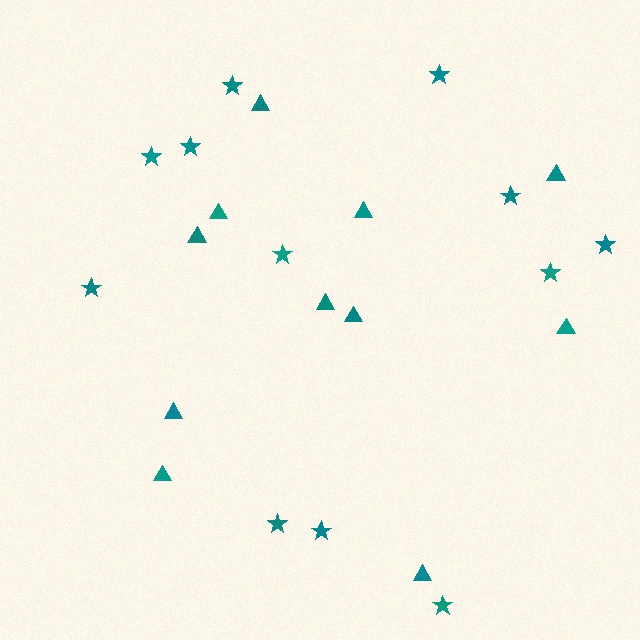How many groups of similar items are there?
There are 2 groups: one group of triangles (11) and one group of stars (12).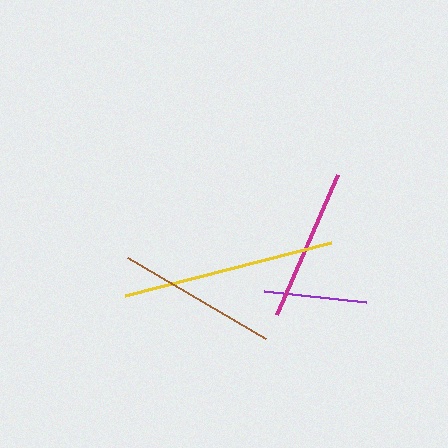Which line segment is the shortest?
The purple line is the shortest at approximately 103 pixels.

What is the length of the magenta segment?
The magenta segment is approximately 153 pixels long.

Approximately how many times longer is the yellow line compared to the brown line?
The yellow line is approximately 1.3 times the length of the brown line.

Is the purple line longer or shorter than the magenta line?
The magenta line is longer than the purple line.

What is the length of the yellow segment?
The yellow segment is approximately 213 pixels long.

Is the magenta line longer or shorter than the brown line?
The brown line is longer than the magenta line.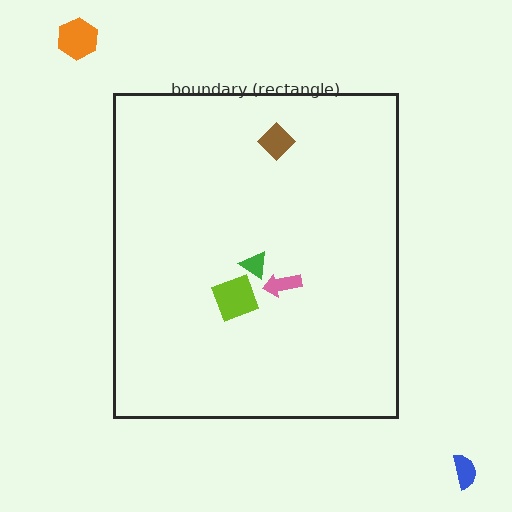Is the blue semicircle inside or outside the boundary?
Outside.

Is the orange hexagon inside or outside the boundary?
Outside.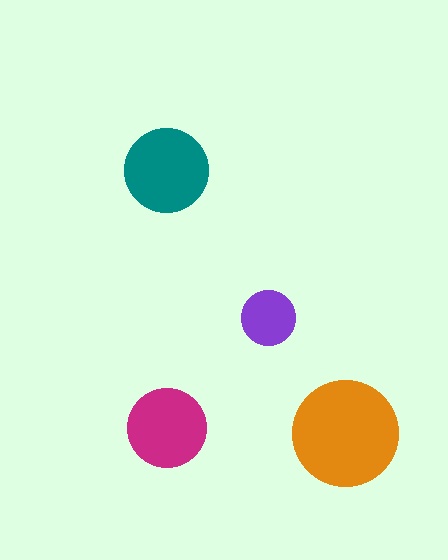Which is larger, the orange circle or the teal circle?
The orange one.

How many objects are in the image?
There are 4 objects in the image.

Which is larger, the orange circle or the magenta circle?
The orange one.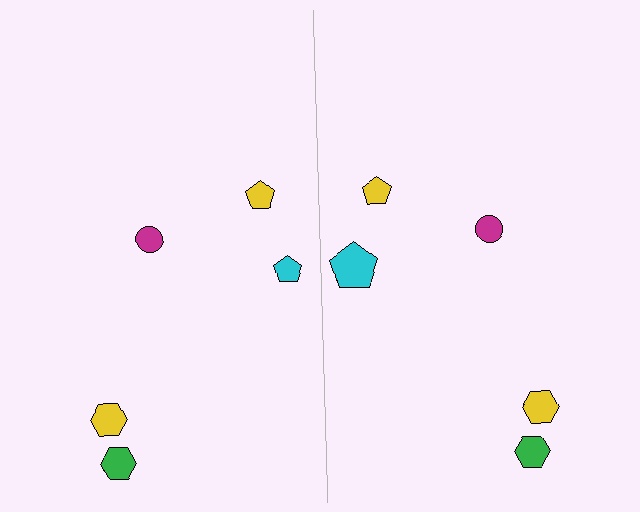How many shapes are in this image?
There are 10 shapes in this image.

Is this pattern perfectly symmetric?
No, the pattern is not perfectly symmetric. The cyan pentagon on the right side has a different size than its mirror counterpart.